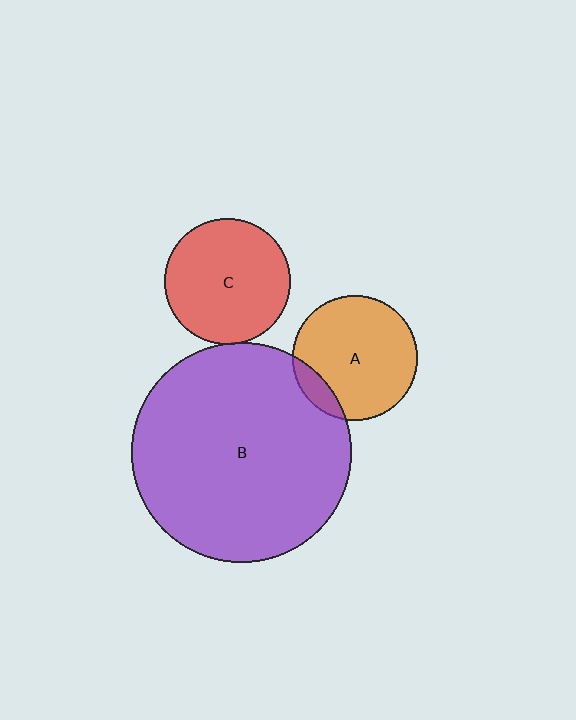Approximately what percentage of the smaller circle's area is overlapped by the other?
Approximately 10%.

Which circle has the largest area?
Circle B (purple).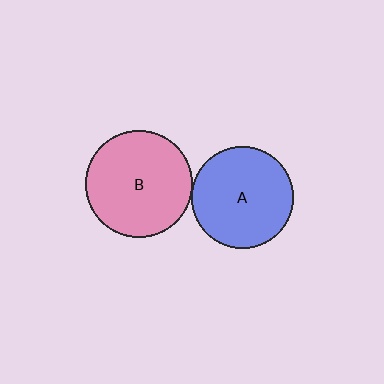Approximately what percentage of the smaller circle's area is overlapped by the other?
Approximately 5%.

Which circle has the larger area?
Circle B (pink).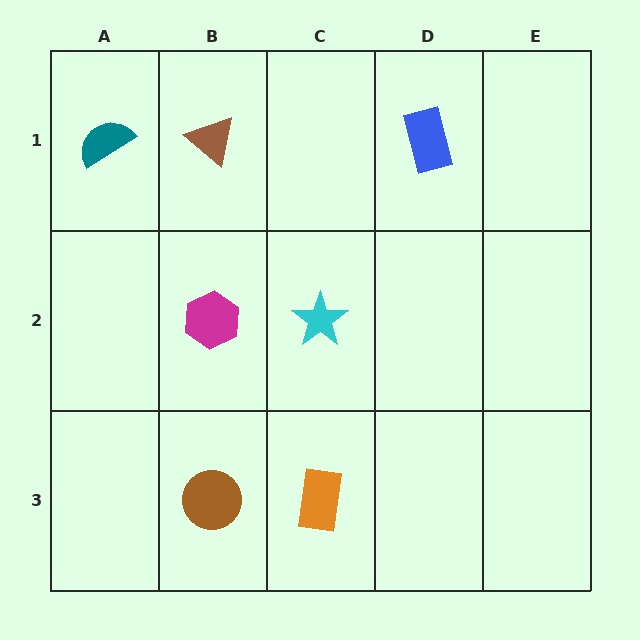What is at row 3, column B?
A brown circle.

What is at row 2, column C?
A cyan star.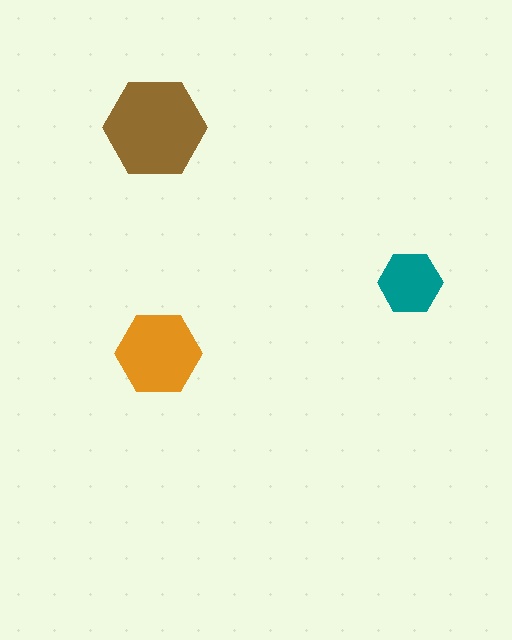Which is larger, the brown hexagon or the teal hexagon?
The brown one.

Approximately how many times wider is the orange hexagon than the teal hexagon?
About 1.5 times wider.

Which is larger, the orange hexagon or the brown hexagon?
The brown one.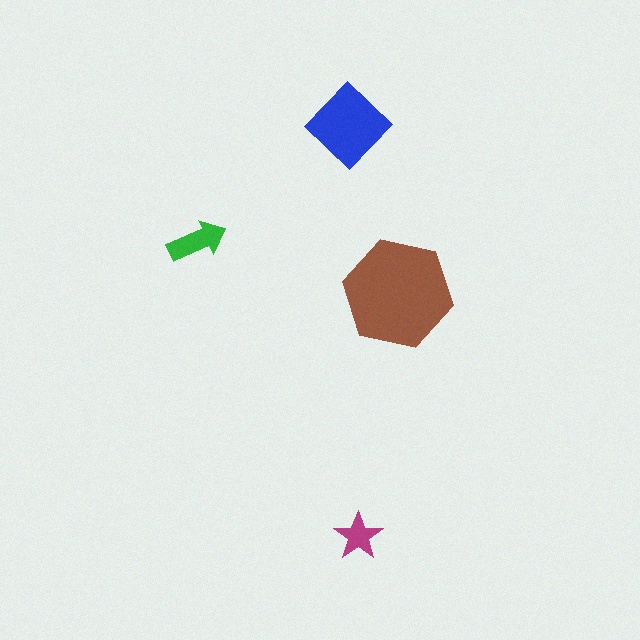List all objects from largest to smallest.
The brown hexagon, the blue diamond, the green arrow, the magenta star.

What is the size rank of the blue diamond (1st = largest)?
2nd.